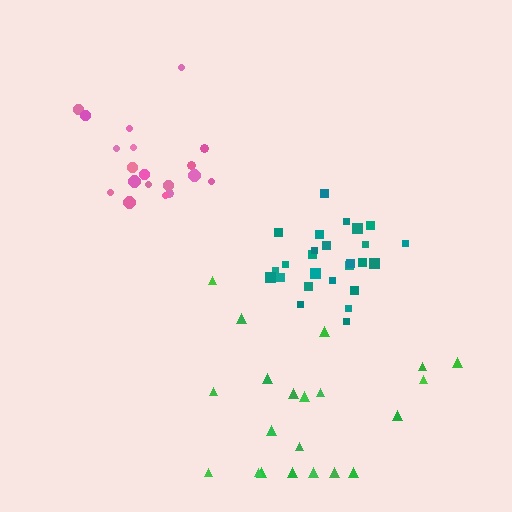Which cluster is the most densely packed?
Teal.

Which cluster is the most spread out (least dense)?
Green.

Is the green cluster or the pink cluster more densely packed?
Pink.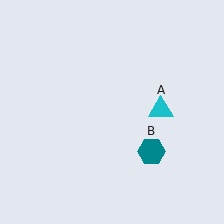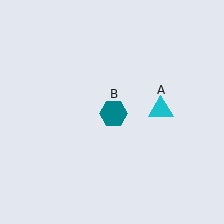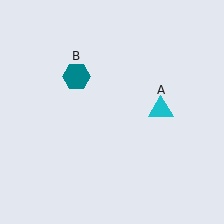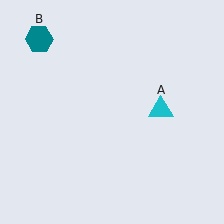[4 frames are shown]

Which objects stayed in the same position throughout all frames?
Cyan triangle (object A) remained stationary.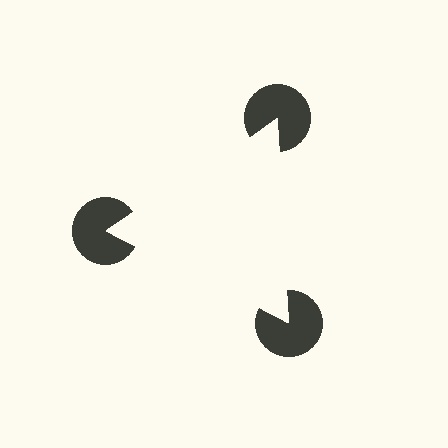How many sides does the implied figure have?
3 sides.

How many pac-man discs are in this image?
There are 3 — one at each vertex of the illusory triangle.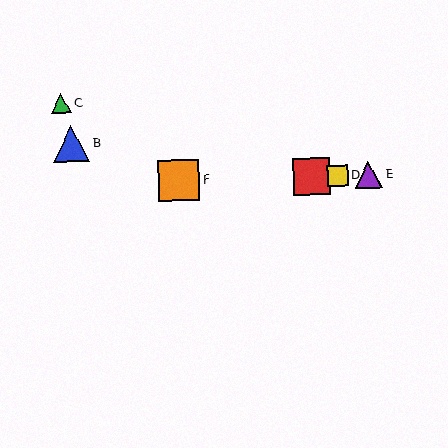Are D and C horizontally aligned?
No, D is at y≈176 and C is at y≈104.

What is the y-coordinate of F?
Object F is at y≈180.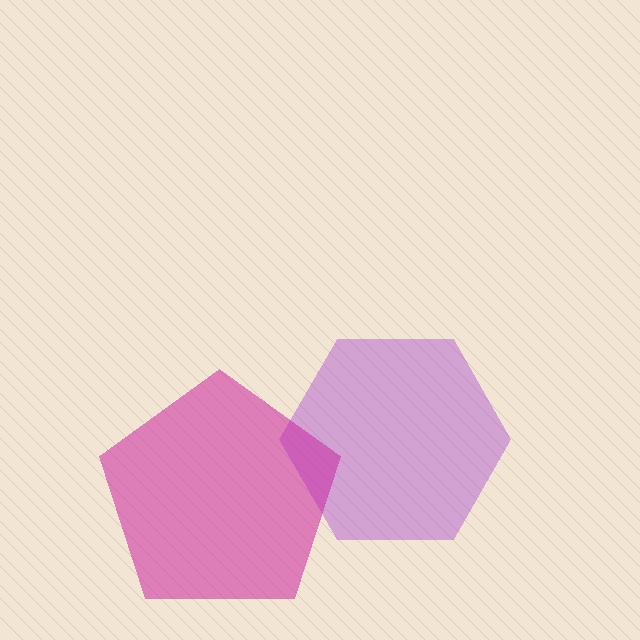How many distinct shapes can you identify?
There are 2 distinct shapes: a purple hexagon, a magenta pentagon.